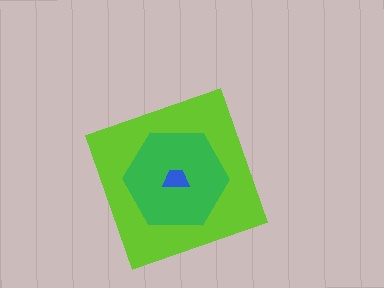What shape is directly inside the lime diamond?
The green hexagon.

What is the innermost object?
The blue trapezoid.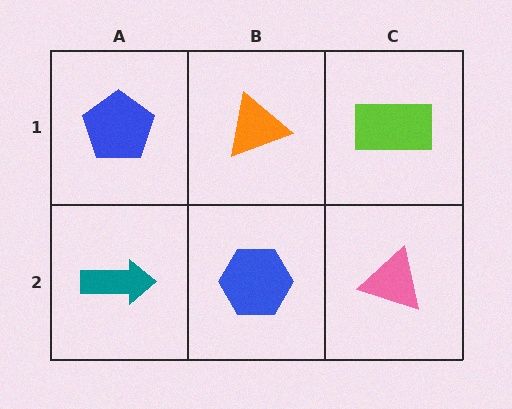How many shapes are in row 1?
3 shapes.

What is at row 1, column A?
A blue pentagon.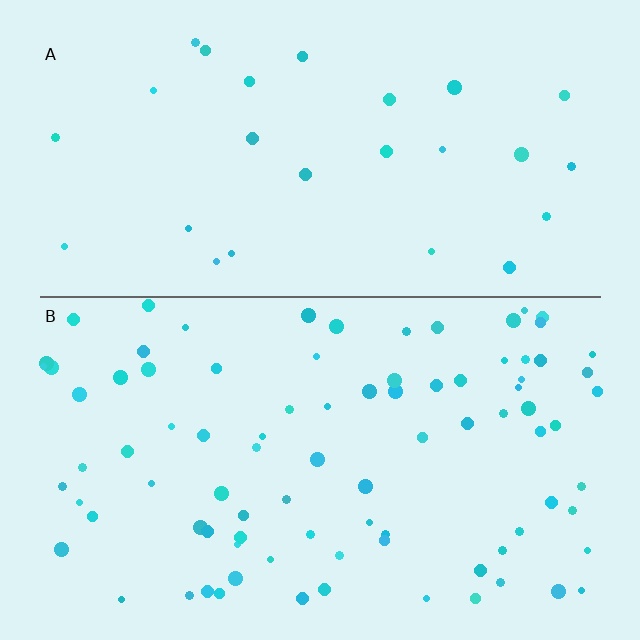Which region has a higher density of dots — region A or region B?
B (the bottom).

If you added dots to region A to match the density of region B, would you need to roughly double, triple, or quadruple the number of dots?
Approximately triple.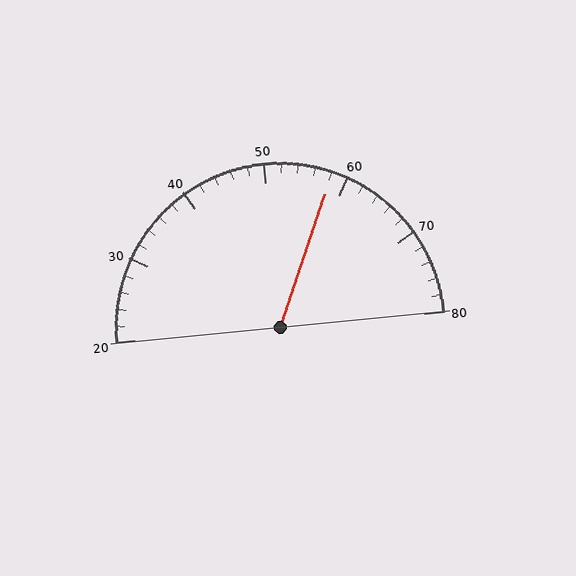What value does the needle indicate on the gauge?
The needle indicates approximately 58.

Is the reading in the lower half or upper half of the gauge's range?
The reading is in the upper half of the range (20 to 80).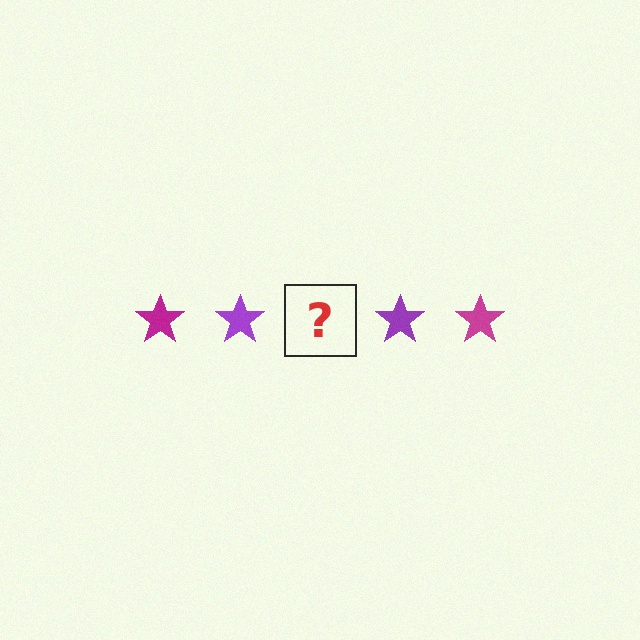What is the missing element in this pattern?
The missing element is a magenta star.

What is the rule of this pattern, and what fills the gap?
The rule is that the pattern cycles through magenta, purple stars. The gap should be filled with a magenta star.